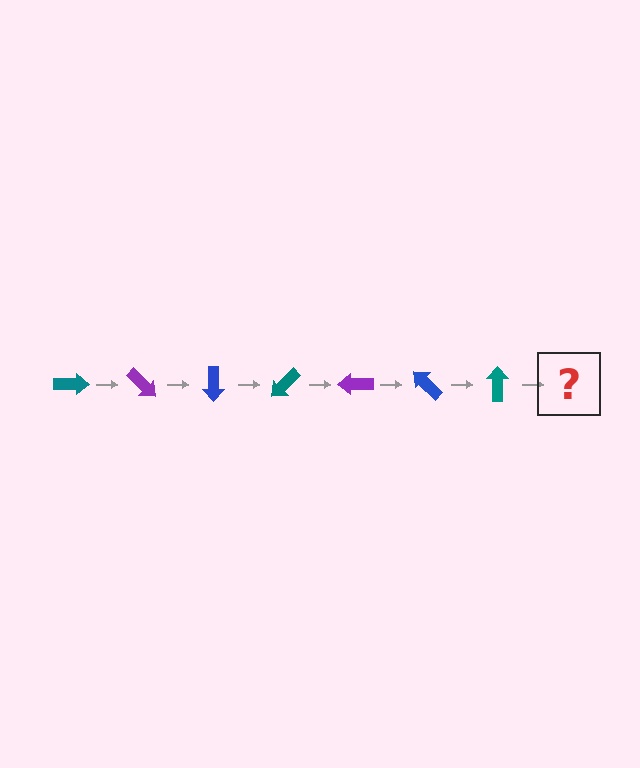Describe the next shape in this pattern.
It should be a purple arrow, rotated 315 degrees from the start.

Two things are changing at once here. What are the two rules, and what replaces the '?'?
The two rules are that it rotates 45 degrees each step and the color cycles through teal, purple, and blue. The '?' should be a purple arrow, rotated 315 degrees from the start.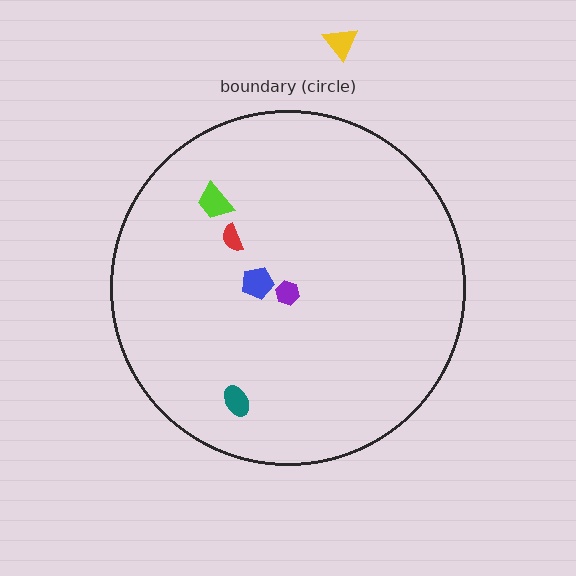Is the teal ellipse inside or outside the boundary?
Inside.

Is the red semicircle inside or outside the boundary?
Inside.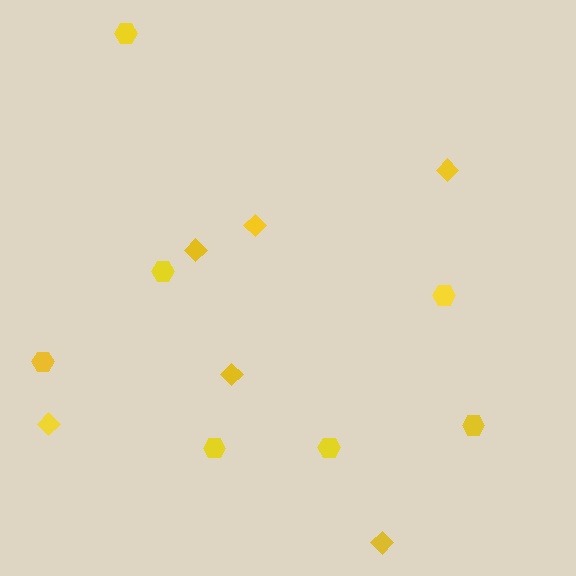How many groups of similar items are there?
There are 2 groups: one group of diamonds (6) and one group of hexagons (7).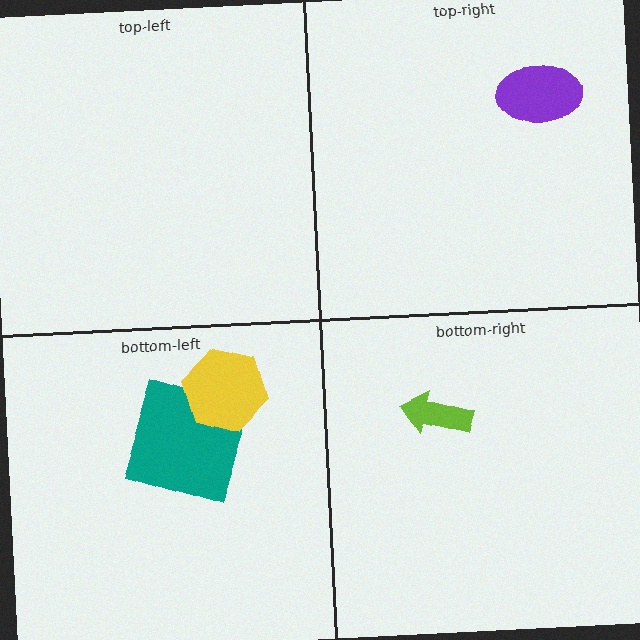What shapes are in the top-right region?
The purple ellipse.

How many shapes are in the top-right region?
1.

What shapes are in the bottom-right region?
The lime arrow.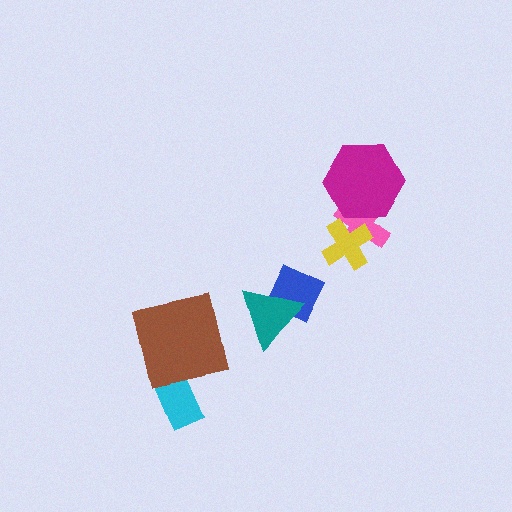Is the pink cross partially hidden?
Yes, it is partially covered by another shape.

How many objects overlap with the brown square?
1 object overlaps with the brown square.